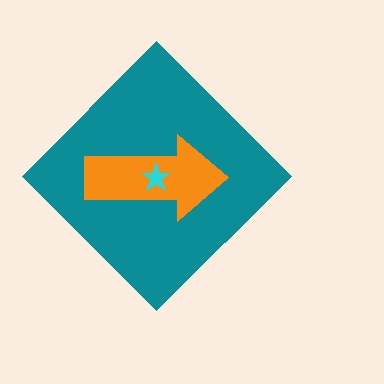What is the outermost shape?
The teal diamond.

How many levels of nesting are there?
3.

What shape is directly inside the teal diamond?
The orange arrow.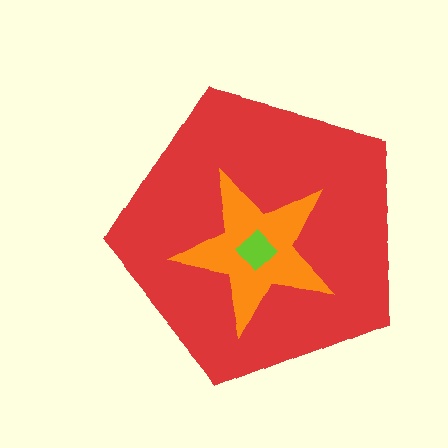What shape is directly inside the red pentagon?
The orange star.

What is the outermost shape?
The red pentagon.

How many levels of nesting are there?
3.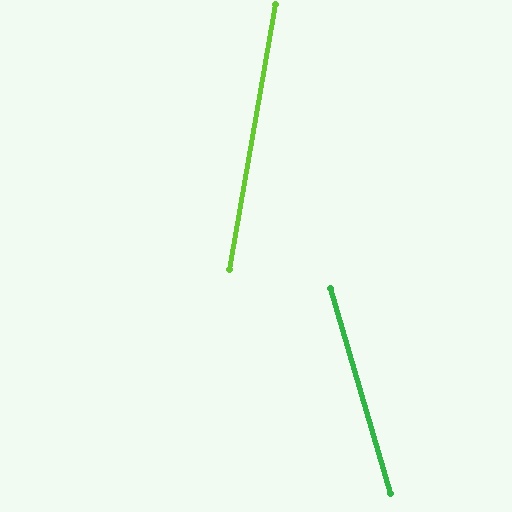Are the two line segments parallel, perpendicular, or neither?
Neither parallel nor perpendicular — they differ by about 26°.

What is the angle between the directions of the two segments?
Approximately 26 degrees.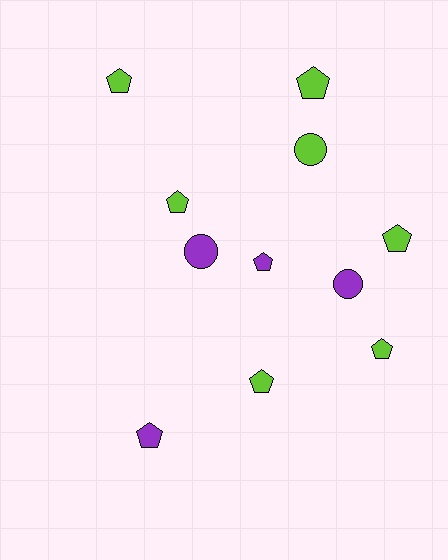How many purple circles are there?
There are 2 purple circles.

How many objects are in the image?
There are 11 objects.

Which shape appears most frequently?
Pentagon, with 8 objects.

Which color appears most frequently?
Lime, with 7 objects.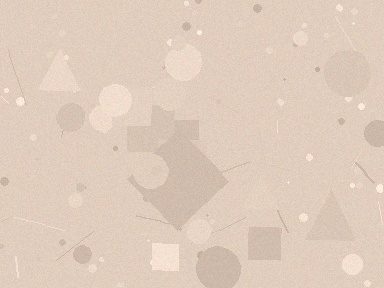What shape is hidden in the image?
A diamond is hidden in the image.